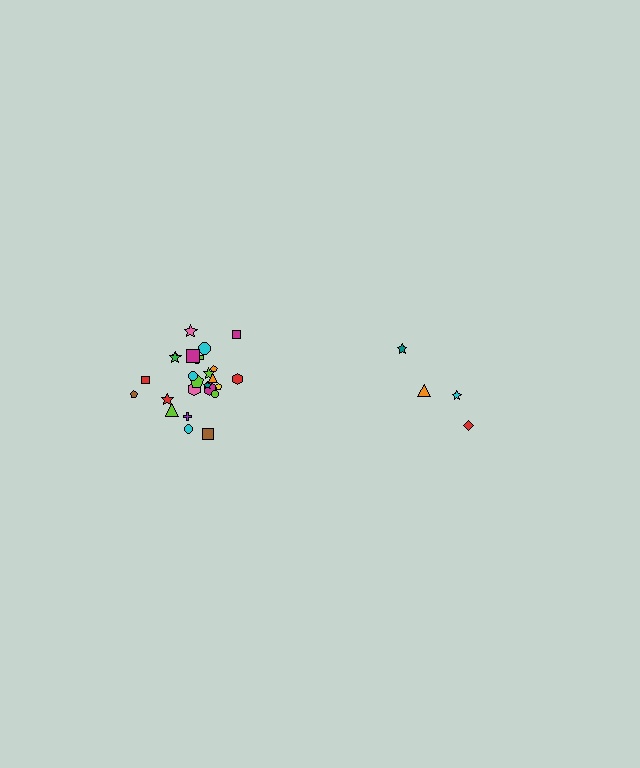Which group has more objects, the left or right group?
The left group.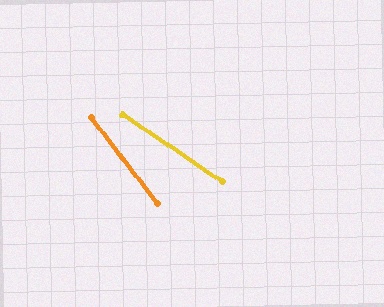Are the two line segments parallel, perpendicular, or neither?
Neither parallel nor perpendicular — they differ by about 19°.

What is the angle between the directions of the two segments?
Approximately 19 degrees.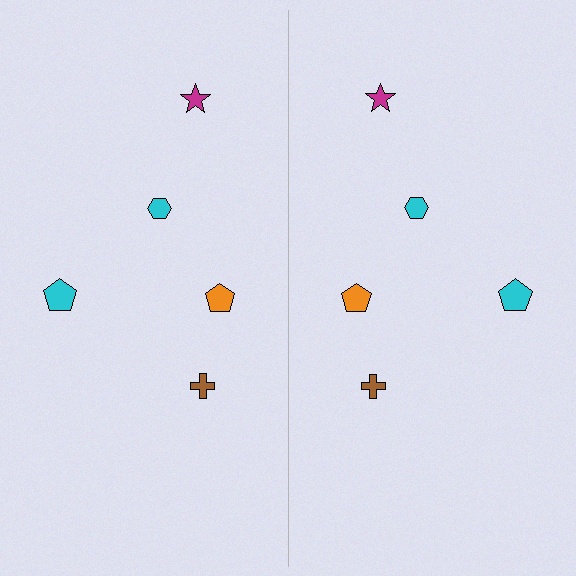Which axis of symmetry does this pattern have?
The pattern has a vertical axis of symmetry running through the center of the image.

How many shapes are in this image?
There are 10 shapes in this image.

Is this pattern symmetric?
Yes, this pattern has bilateral (reflection) symmetry.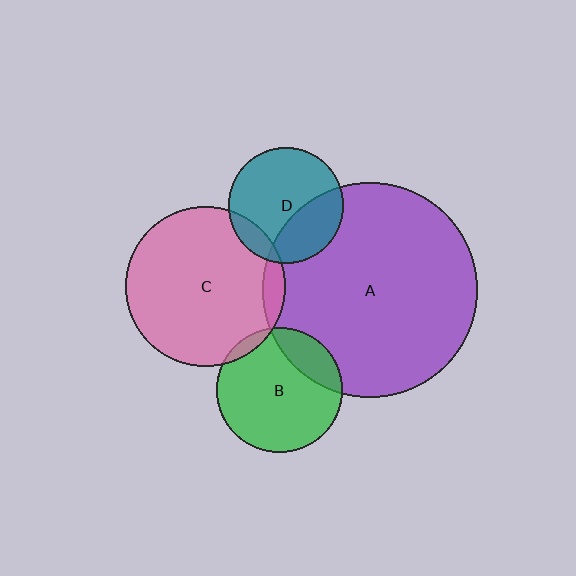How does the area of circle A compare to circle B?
Approximately 2.9 times.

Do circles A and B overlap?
Yes.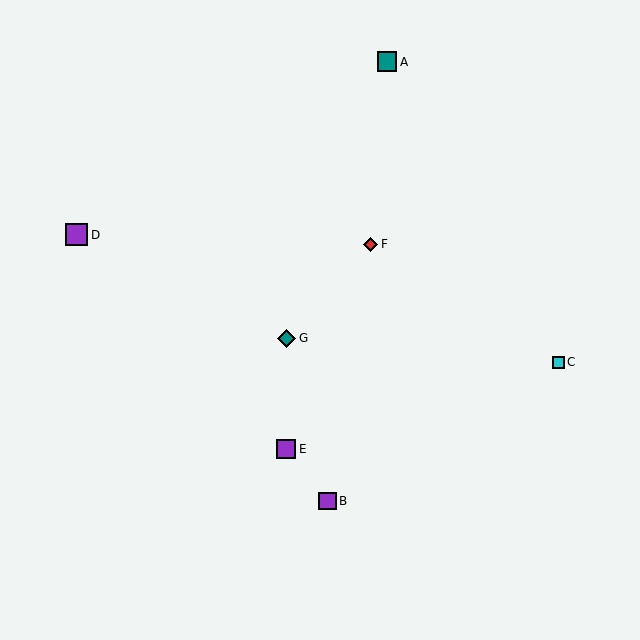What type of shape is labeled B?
Shape B is a purple square.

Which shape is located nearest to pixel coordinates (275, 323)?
The teal diamond (labeled G) at (287, 338) is nearest to that location.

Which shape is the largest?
The purple square (labeled D) is the largest.